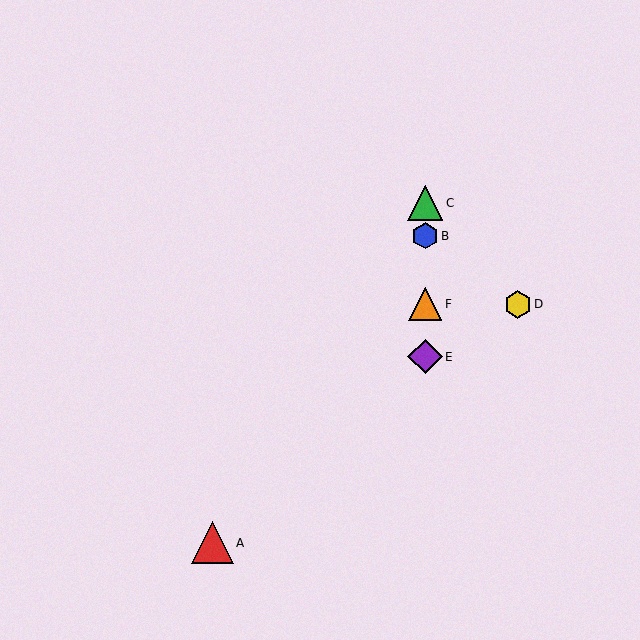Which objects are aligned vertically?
Objects B, C, E, F are aligned vertically.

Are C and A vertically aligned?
No, C is at x≈425 and A is at x≈213.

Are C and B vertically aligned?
Yes, both are at x≈425.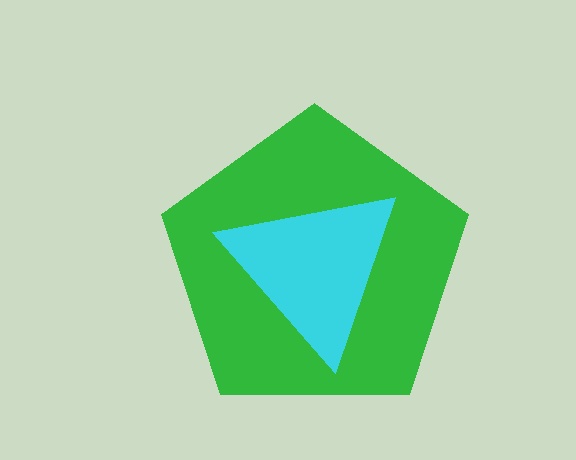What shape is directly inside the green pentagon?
The cyan triangle.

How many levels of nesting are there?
2.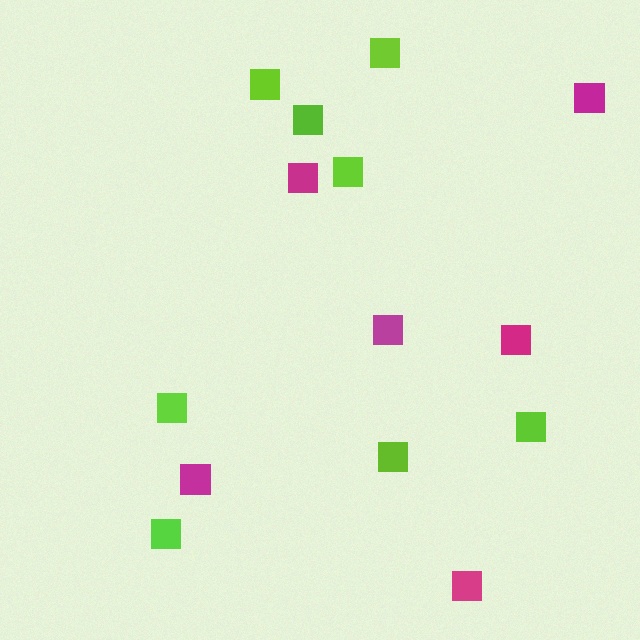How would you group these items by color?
There are 2 groups: one group of lime squares (8) and one group of magenta squares (6).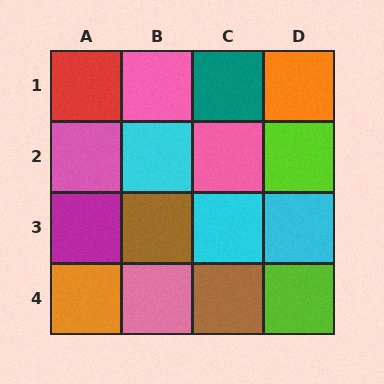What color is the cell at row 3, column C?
Cyan.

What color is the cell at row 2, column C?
Pink.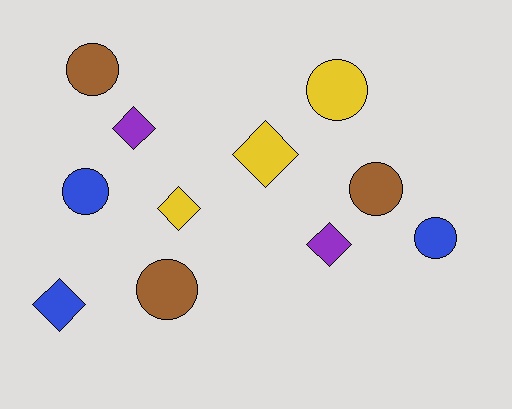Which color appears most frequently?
Yellow, with 3 objects.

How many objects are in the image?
There are 11 objects.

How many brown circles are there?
There are 3 brown circles.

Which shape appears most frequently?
Circle, with 6 objects.